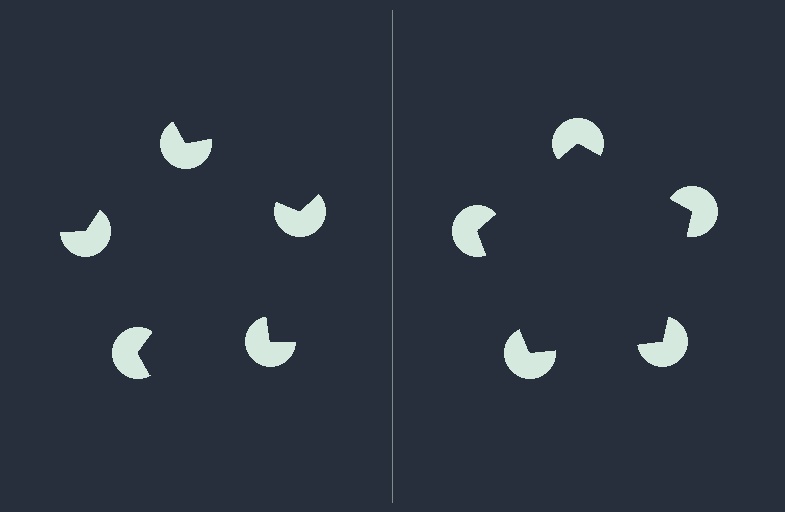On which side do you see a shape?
An illusory pentagon appears on the right side. On the left side the wedge cuts are rotated, so no coherent shape forms.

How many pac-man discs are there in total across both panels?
10 — 5 on each side.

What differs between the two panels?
The pac-man discs are positioned identically on both sides; only the wedge orientations differ. On the right they align to a pentagon; on the left they are misaligned.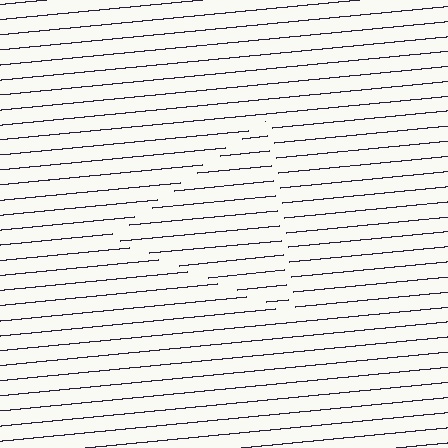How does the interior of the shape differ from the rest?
The interior of the shape contains the same grating, shifted by half a period — the contour is defined by the phase discontinuity where line-ends from the inner and outer gratings abut.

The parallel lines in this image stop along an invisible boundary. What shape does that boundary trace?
An illusory triangle. The interior of the shape contains the same grating, shifted by half a period — the contour is defined by the phase discontinuity where line-ends from the inner and outer gratings abut.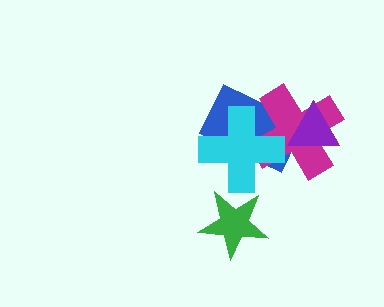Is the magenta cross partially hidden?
Yes, it is partially covered by another shape.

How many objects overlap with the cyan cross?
2 objects overlap with the cyan cross.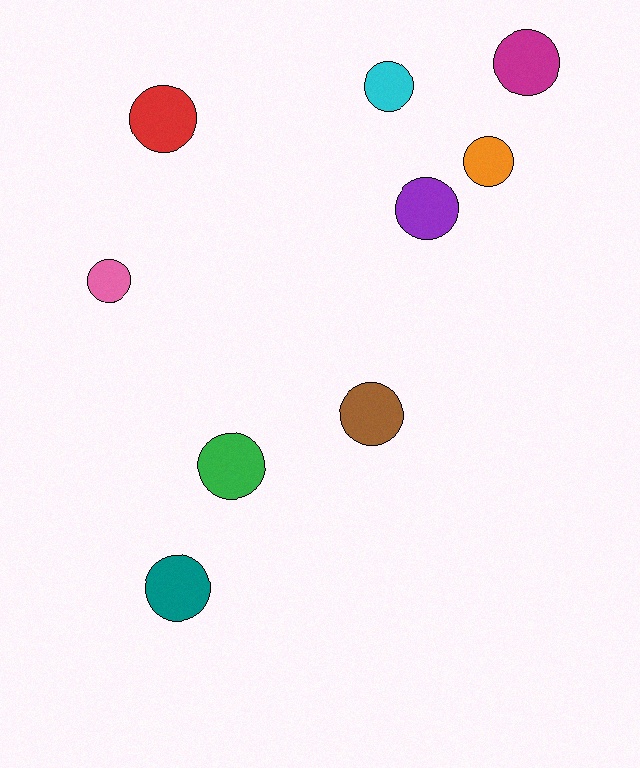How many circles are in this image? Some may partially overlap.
There are 9 circles.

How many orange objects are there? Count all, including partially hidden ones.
There is 1 orange object.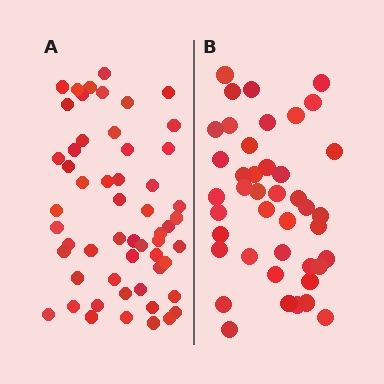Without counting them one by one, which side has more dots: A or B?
Region A (the left region) has more dots.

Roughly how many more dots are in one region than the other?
Region A has approximately 15 more dots than region B.